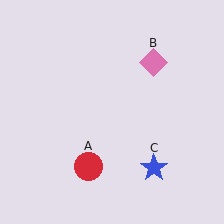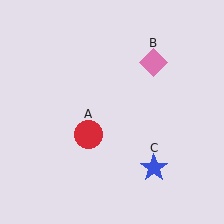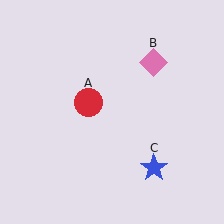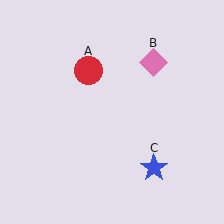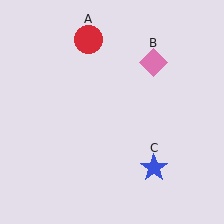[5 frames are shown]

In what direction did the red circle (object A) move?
The red circle (object A) moved up.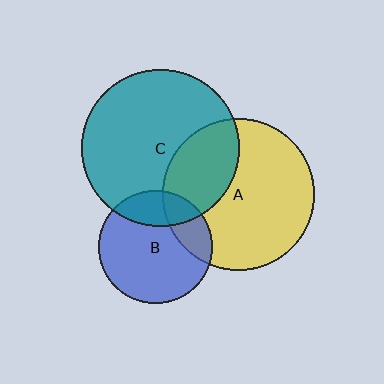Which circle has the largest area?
Circle C (teal).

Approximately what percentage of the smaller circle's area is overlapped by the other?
Approximately 30%.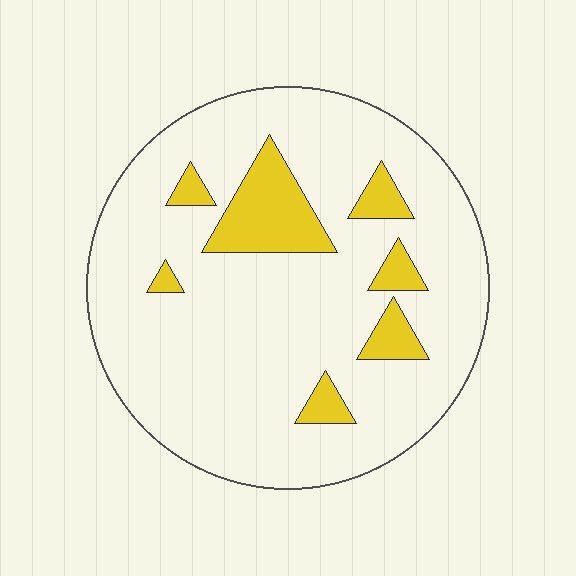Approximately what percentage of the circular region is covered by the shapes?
Approximately 15%.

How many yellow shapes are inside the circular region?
7.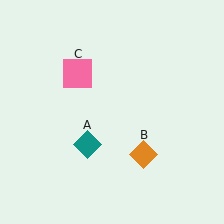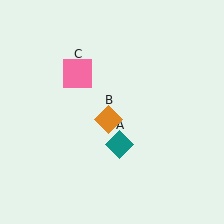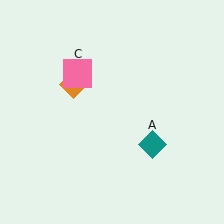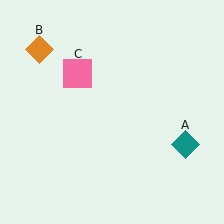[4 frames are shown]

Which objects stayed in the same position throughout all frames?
Pink square (object C) remained stationary.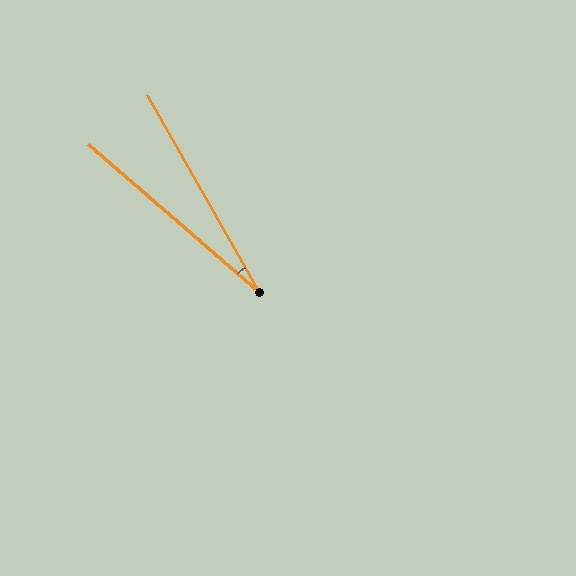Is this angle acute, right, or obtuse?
It is acute.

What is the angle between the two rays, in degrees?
Approximately 20 degrees.